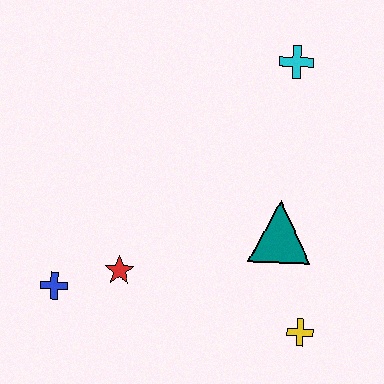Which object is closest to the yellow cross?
The teal triangle is closest to the yellow cross.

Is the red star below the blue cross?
No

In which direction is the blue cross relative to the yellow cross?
The blue cross is to the left of the yellow cross.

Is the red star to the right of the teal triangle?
No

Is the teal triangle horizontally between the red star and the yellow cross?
Yes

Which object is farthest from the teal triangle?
The blue cross is farthest from the teal triangle.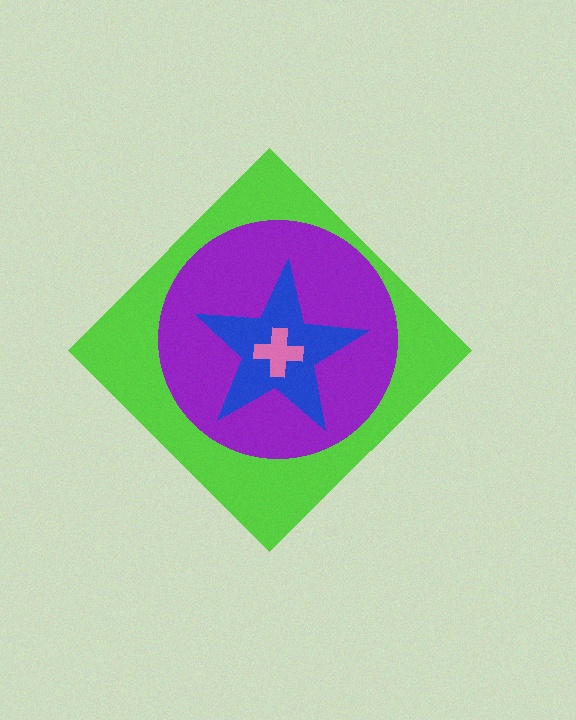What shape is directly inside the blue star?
The pink cross.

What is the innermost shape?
The pink cross.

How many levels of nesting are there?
4.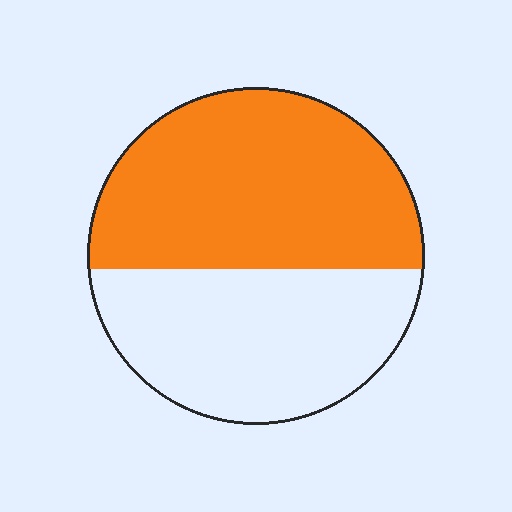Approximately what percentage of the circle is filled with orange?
Approximately 55%.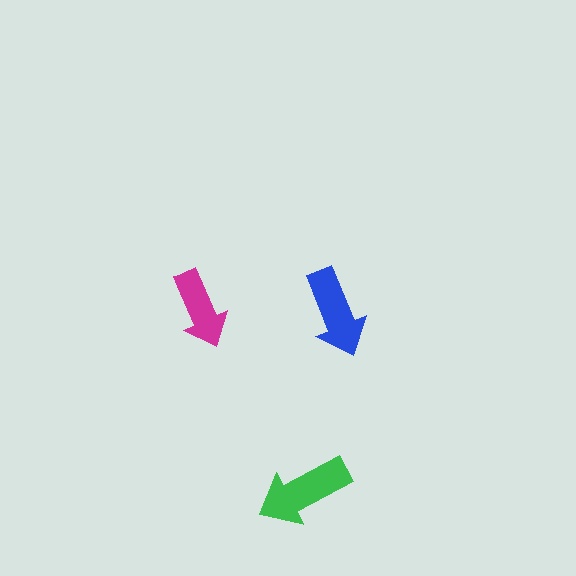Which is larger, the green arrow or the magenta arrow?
The green one.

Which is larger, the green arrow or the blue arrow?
The green one.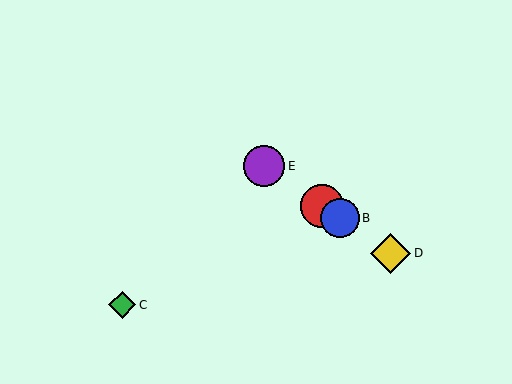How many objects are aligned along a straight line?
4 objects (A, B, D, E) are aligned along a straight line.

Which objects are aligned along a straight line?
Objects A, B, D, E are aligned along a straight line.